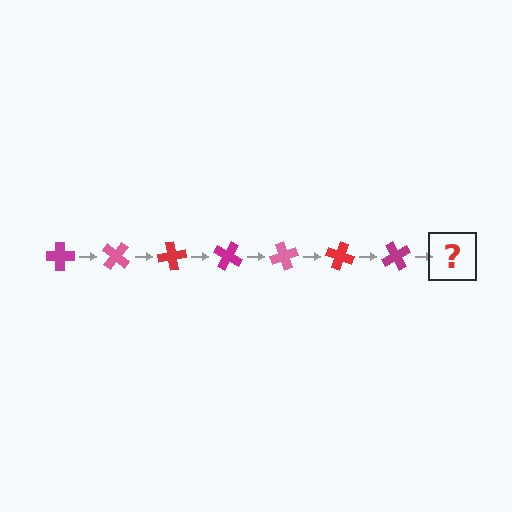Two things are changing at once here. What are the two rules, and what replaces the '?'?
The two rules are that it rotates 40 degrees each step and the color cycles through magenta, pink, and red. The '?' should be a pink cross, rotated 280 degrees from the start.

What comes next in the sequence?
The next element should be a pink cross, rotated 280 degrees from the start.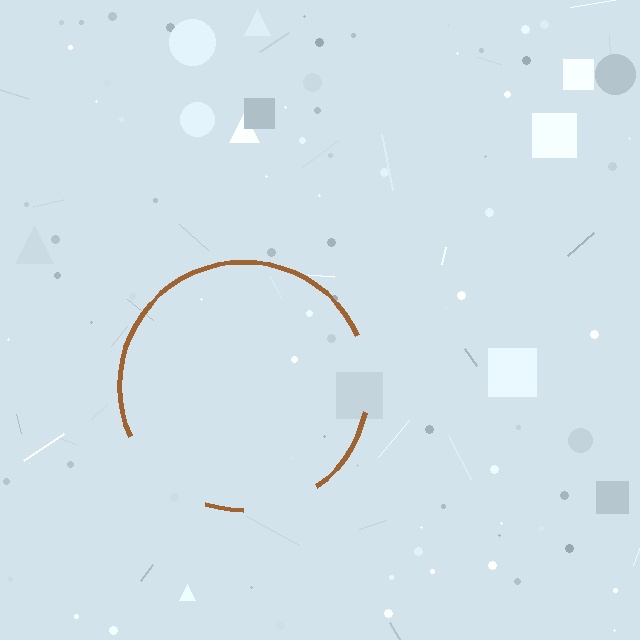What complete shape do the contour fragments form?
The contour fragments form a circle.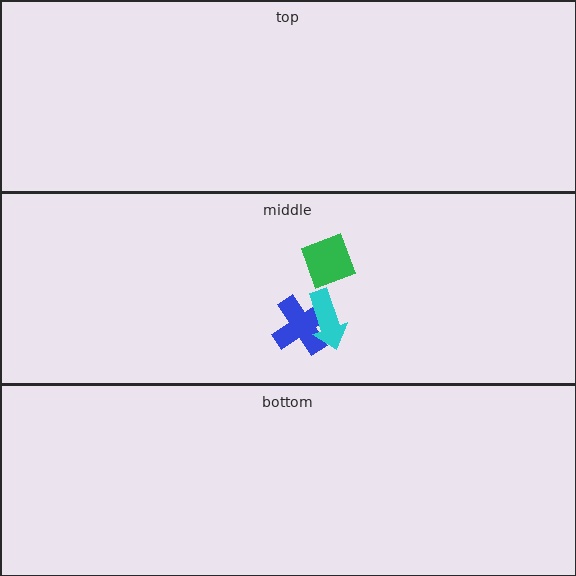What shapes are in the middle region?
The green diamond, the blue cross, the cyan arrow.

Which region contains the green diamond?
The middle region.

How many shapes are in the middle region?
3.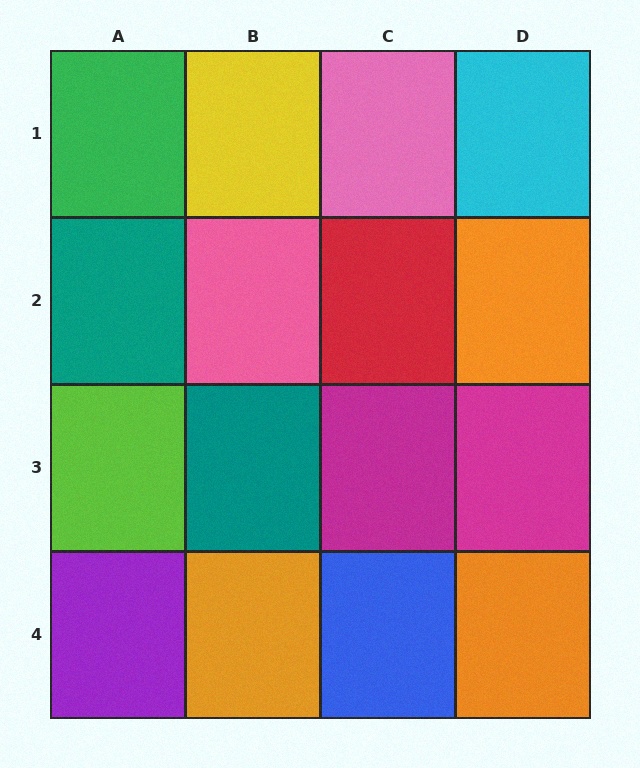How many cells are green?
1 cell is green.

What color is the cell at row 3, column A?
Lime.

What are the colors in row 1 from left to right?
Green, yellow, pink, cyan.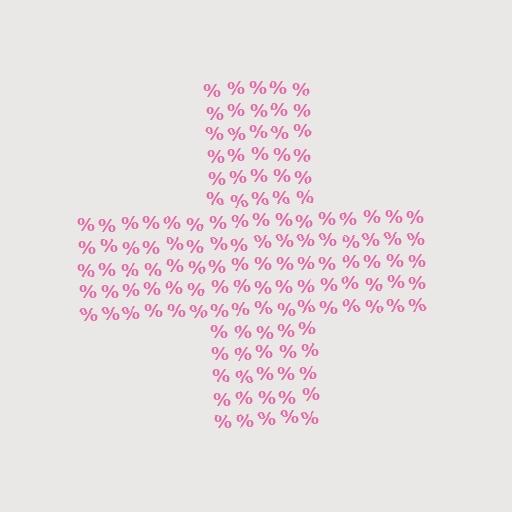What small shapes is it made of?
It is made of small percent signs.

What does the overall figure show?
The overall figure shows a cross.